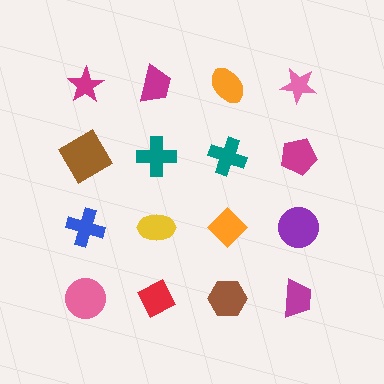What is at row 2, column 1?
A brown diamond.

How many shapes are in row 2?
4 shapes.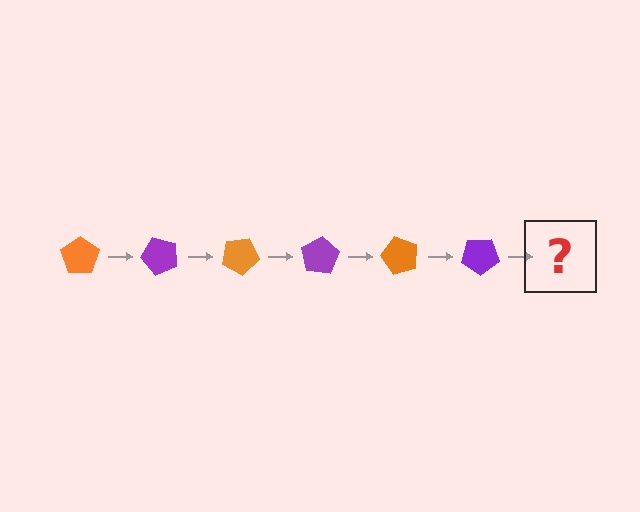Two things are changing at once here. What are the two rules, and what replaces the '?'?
The two rules are that it rotates 50 degrees each step and the color cycles through orange and purple. The '?' should be an orange pentagon, rotated 300 degrees from the start.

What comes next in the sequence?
The next element should be an orange pentagon, rotated 300 degrees from the start.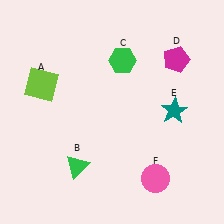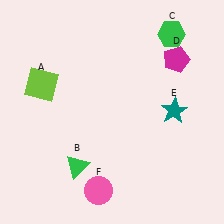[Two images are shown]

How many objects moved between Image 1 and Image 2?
2 objects moved between the two images.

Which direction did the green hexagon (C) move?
The green hexagon (C) moved right.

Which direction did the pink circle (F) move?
The pink circle (F) moved left.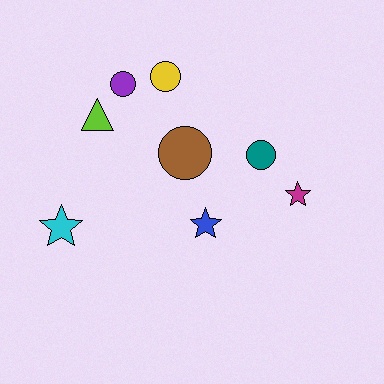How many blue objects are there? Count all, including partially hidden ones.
There is 1 blue object.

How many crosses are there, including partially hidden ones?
There are no crosses.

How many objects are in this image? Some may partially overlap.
There are 8 objects.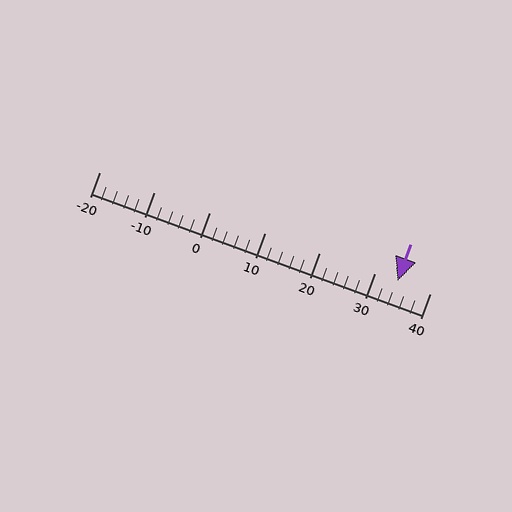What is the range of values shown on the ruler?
The ruler shows values from -20 to 40.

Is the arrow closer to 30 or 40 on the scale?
The arrow is closer to 30.